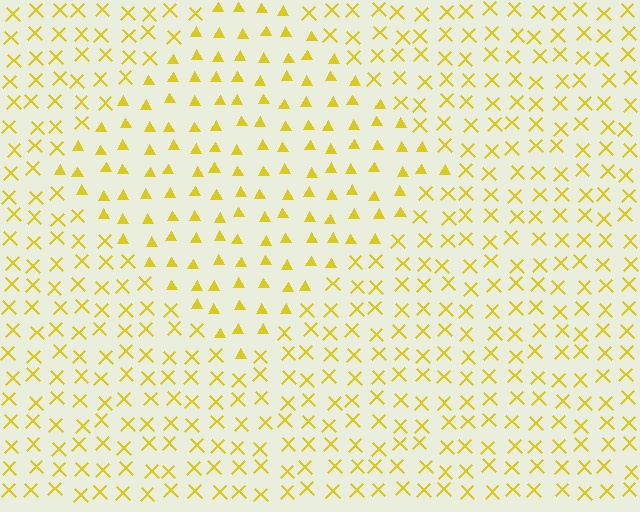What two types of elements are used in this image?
The image uses triangles inside the diamond region and X marks outside it.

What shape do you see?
I see a diamond.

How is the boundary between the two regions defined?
The boundary is defined by a change in element shape: triangles inside vs. X marks outside. All elements share the same color and spacing.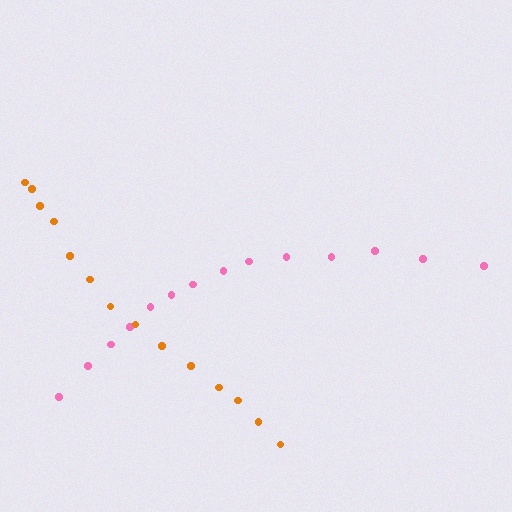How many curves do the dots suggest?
There are 2 distinct paths.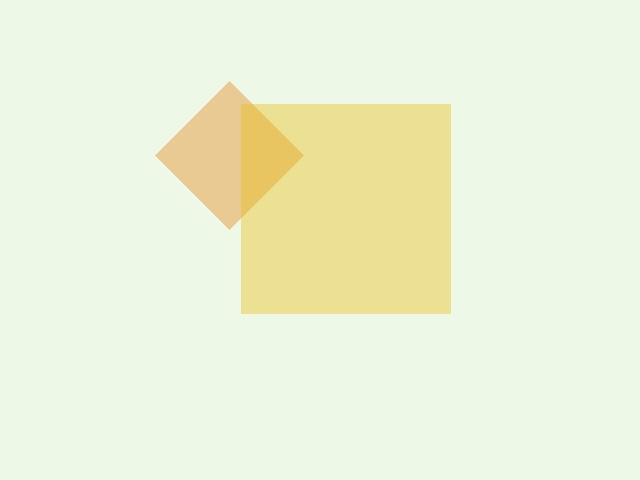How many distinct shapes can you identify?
There are 2 distinct shapes: an orange diamond, a yellow square.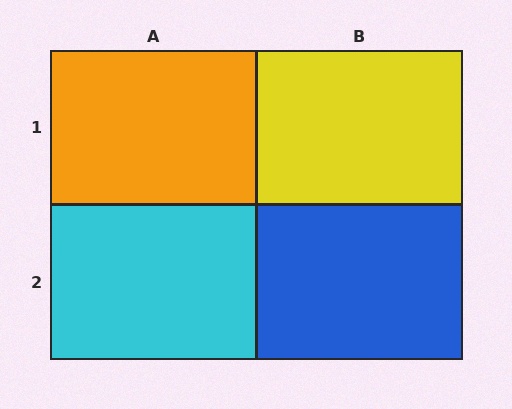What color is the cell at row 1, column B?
Yellow.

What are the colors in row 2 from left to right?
Cyan, blue.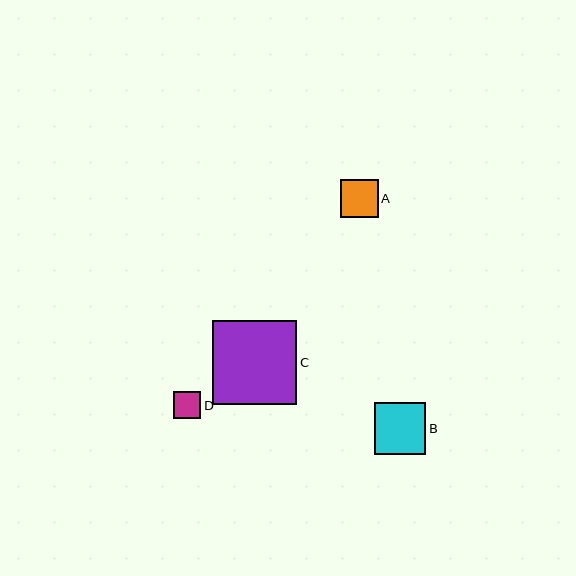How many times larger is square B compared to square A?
Square B is approximately 1.4 times the size of square A.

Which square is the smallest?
Square D is the smallest with a size of approximately 27 pixels.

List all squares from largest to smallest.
From largest to smallest: C, B, A, D.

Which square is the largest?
Square C is the largest with a size of approximately 84 pixels.